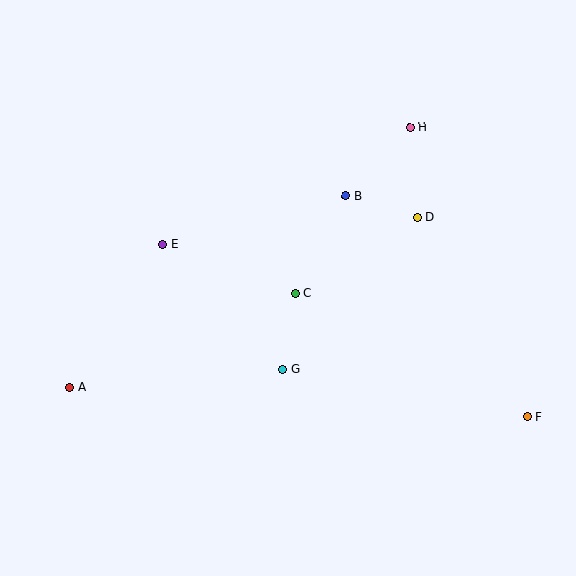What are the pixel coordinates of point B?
Point B is at (346, 196).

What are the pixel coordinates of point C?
Point C is at (295, 293).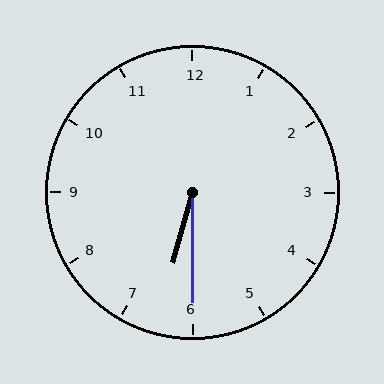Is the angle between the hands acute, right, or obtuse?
It is acute.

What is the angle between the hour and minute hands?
Approximately 15 degrees.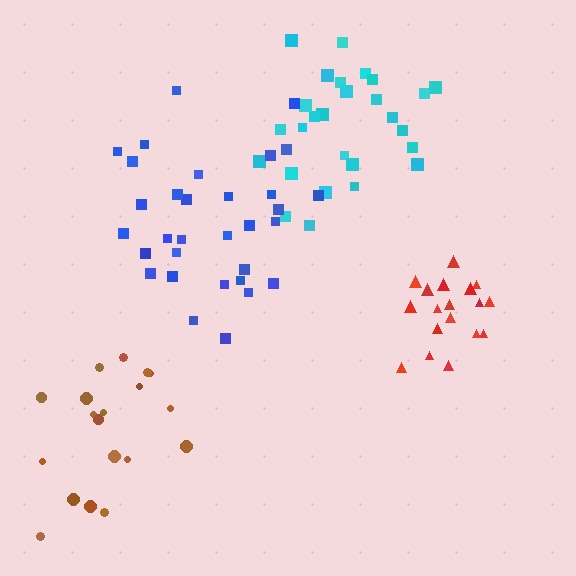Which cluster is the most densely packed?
Red.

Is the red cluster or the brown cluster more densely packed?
Red.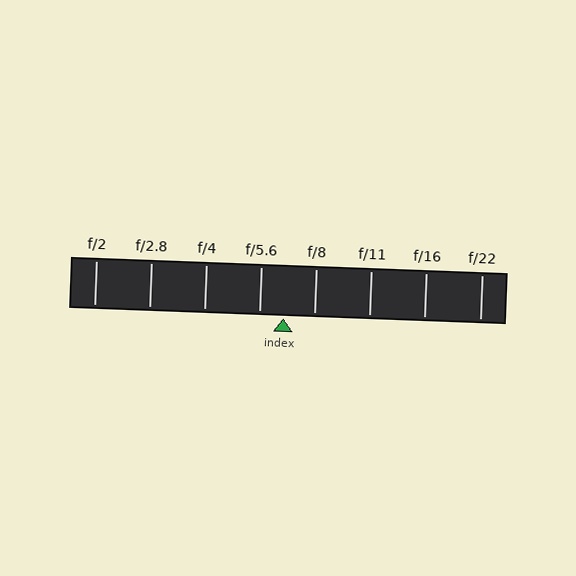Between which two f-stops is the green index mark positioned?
The index mark is between f/5.6 and f/8.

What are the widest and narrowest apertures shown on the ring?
The widest aperture shown is f/2 and the narrowest is f/22.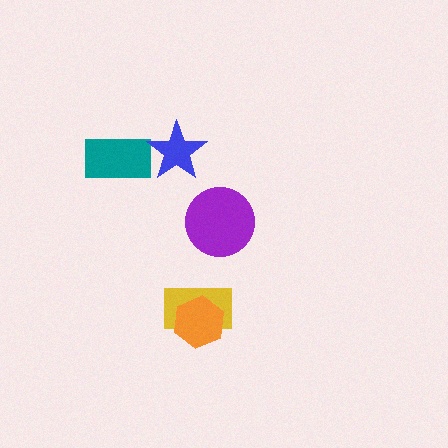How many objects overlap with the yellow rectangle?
1 object overlaps with the yellow rectangle.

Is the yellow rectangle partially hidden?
Yes, it is partially covered by another shape.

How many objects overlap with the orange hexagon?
1 object overlaps with the orange hexagon.